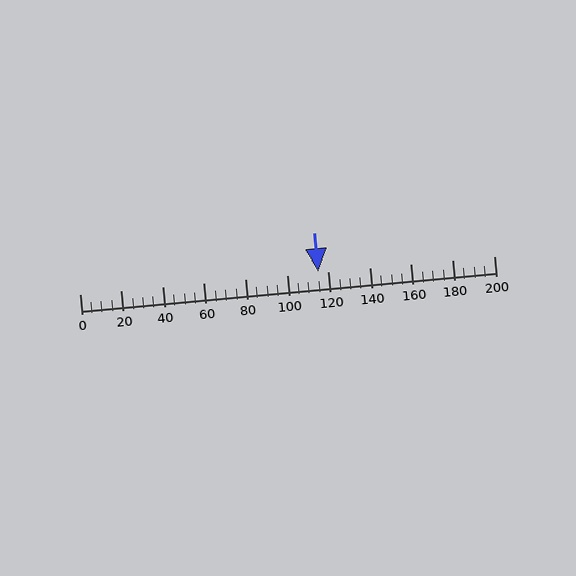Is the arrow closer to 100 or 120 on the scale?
The arrow is closer to 120.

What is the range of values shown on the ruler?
The ruler shows values from 0 to 200.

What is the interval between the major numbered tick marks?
The major tick marks are spaced 20 units apart.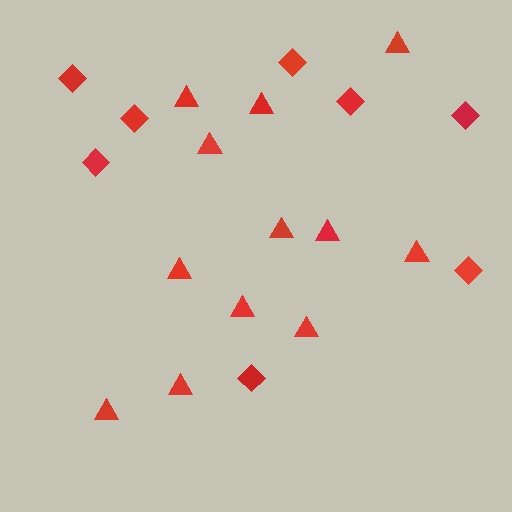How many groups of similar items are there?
There are 2 groups: one group of diamonds (8) and one group of triangles (12).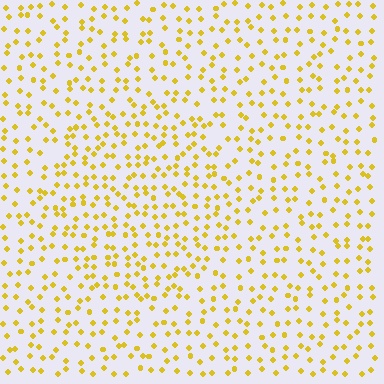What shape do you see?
I see a circle.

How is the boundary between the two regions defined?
The boundary is defined by a change in element density (approximately 1.5x ratio). All elements are the same color, size, and shape.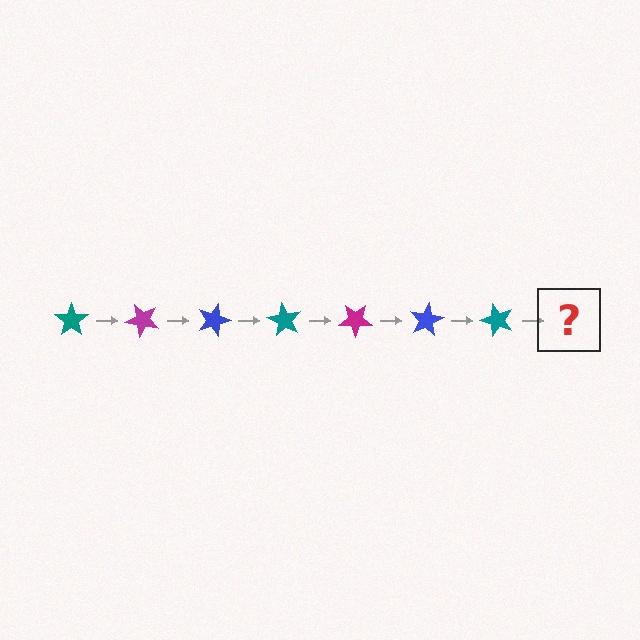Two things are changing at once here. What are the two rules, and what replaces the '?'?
The two rules are that it rotates 45 degrees each step and the color cycles through teal, magenta, and blue. The '?' should be a magenta star, rotated 315 degrees from the start.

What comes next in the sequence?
The next element should be a magenta star, rotated 315 degrees from the start.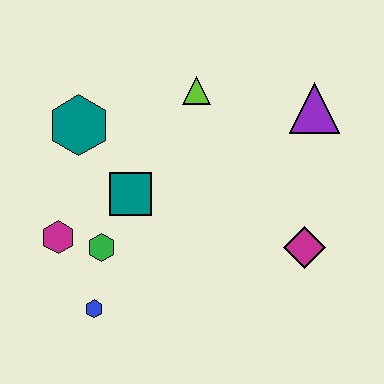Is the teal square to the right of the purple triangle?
No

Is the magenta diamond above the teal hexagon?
No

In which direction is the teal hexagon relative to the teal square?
The teal hexagon is above the teal square.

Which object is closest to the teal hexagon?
The teal square is closest to the teal hexagon.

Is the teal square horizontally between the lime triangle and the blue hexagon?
Yes